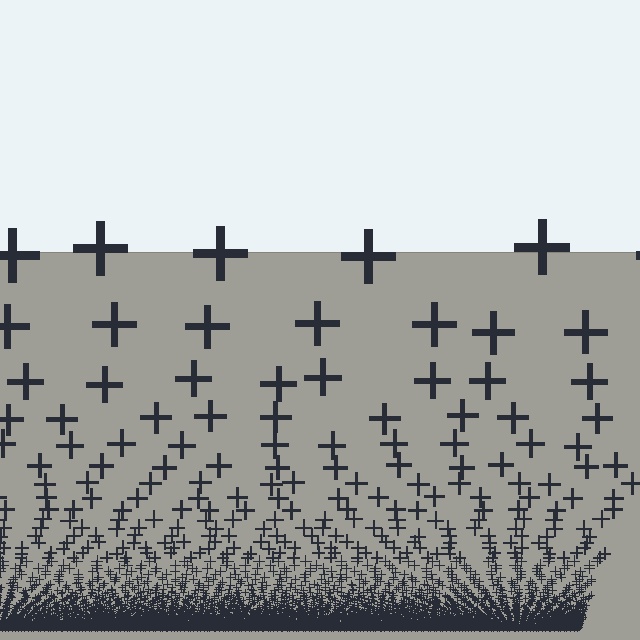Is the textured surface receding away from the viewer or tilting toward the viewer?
The surface appears to tilt toward the viewer. Texture elements get larger and sparser toward the top.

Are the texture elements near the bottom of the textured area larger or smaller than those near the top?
Smaller. The gradient is inverted — elements near the bottom are smaller and denser.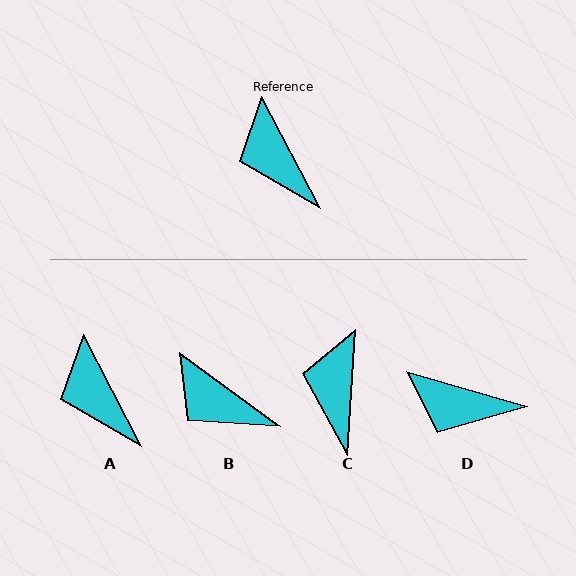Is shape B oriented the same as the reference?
No, it is off by about 26 degrees.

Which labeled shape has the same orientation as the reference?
A.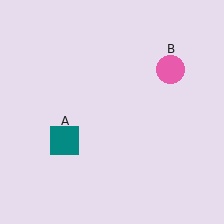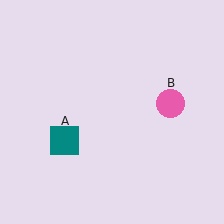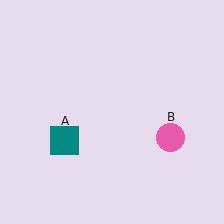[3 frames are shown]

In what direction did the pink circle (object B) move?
The pink circle (object B) moved down.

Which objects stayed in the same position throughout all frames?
Teal square (object A) remained stationary.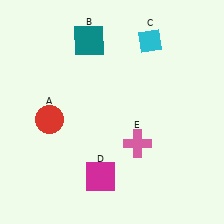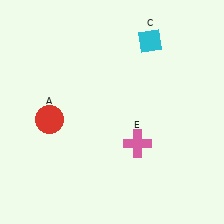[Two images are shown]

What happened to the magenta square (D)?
The magenta square (D) was removed in Image 2. It was in the bottom-left area of Image 1.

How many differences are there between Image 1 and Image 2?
There are 2 differences between the two images.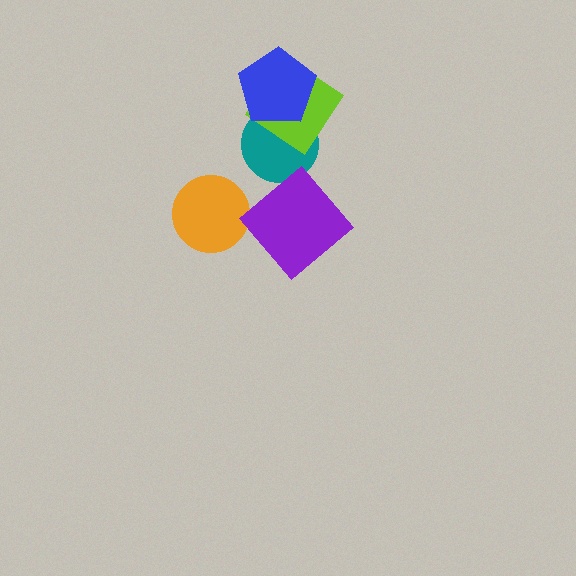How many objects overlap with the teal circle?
2 objects overlap with the teal circle.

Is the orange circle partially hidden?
No, no other shape covers it.